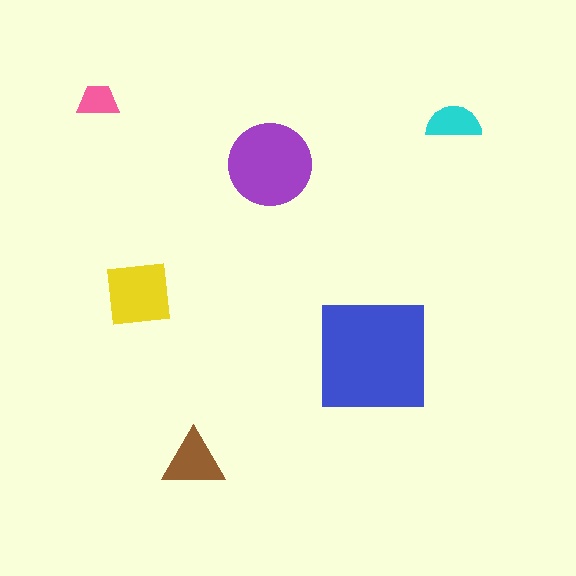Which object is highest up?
The pink trapezoid is topmost.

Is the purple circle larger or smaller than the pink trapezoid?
Larger.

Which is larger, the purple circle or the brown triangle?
The purple circle.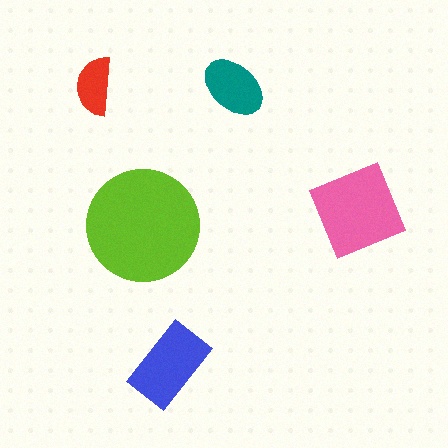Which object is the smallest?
The red semicircle.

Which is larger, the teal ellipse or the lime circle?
The lime circle.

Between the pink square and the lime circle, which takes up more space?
The lime circle.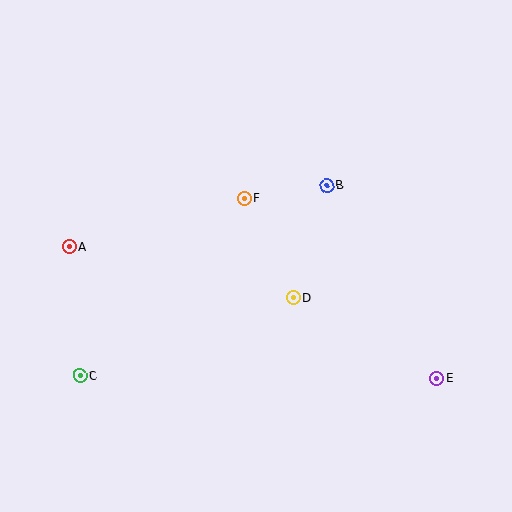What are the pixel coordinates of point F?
Point F is at (244, 199).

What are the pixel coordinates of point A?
Point A is at (69, 247).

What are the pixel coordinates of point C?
Point C is at (80, 376).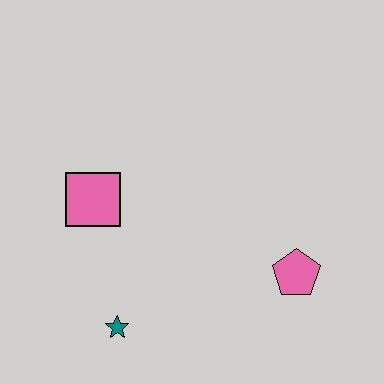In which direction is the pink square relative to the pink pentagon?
The pink square is to the left of the pink pentagon.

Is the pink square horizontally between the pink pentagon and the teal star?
No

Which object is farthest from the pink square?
The pink pentagon is farthest from the pink square.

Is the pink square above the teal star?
Yes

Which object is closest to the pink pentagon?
The teal star is closest to the pink pentagon.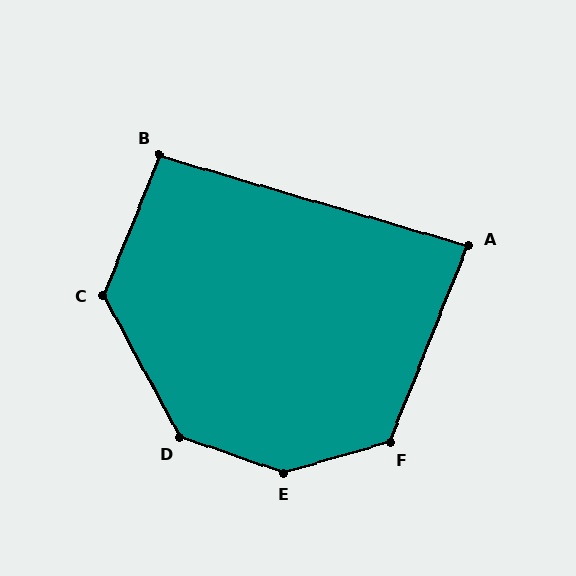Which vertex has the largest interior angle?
E, at approximately 145 degrees.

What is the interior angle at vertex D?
Approximately 137 degrees (obtuse).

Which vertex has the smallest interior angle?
A, at approximately 85 degrees.